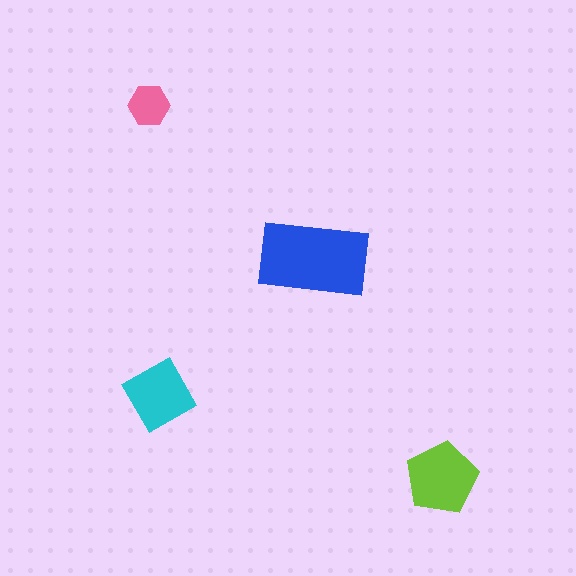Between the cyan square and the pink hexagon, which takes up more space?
The cyan square.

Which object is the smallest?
The pink hexagon.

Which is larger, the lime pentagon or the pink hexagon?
The lime pentagon.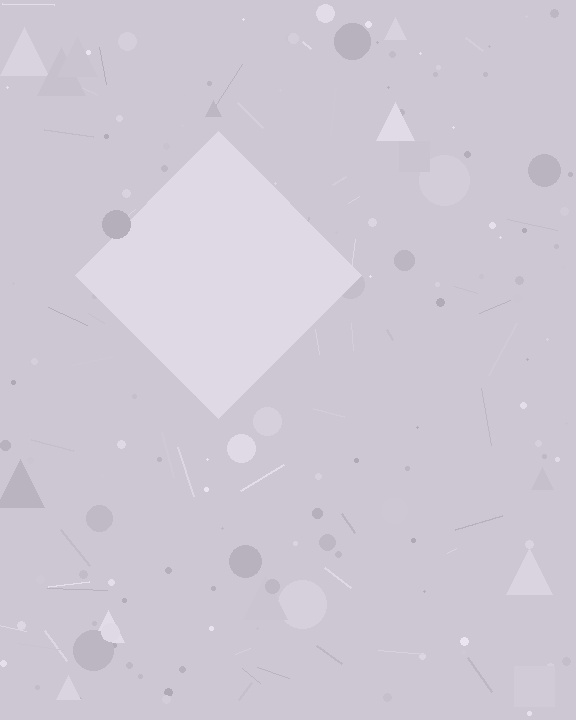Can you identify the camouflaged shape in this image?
The camouflaged shape is a diamond.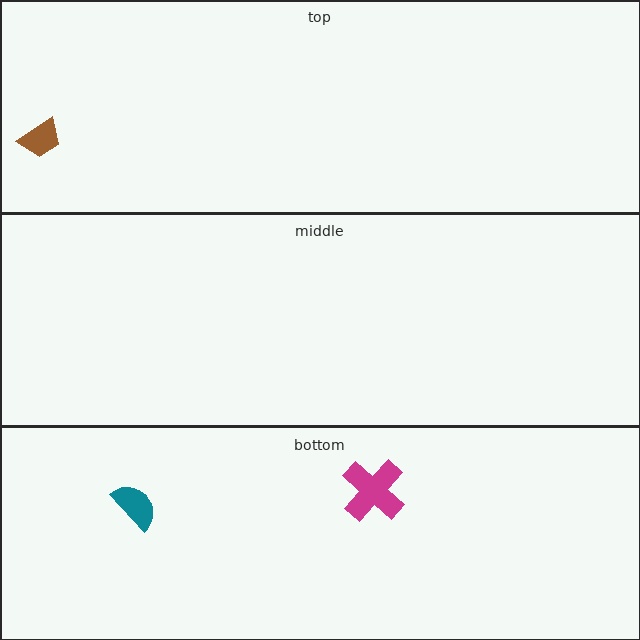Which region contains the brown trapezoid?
The top region.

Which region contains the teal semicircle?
The bottom region.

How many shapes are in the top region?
1.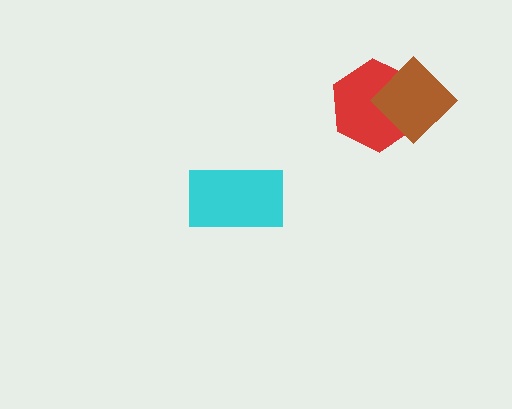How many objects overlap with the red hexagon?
1 object overlaps with the red hexagon.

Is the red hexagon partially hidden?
Yes, it is partially covered by another shape.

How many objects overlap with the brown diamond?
1 object overlaps with the brown diamond.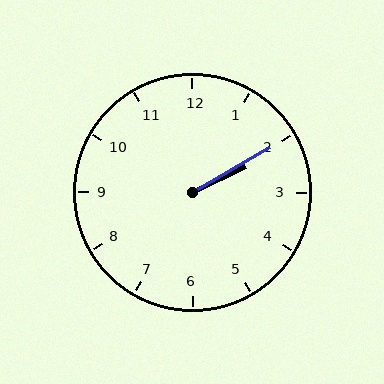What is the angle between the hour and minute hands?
Approximately 5 degrees.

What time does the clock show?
2:10.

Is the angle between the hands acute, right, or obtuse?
It is acute.